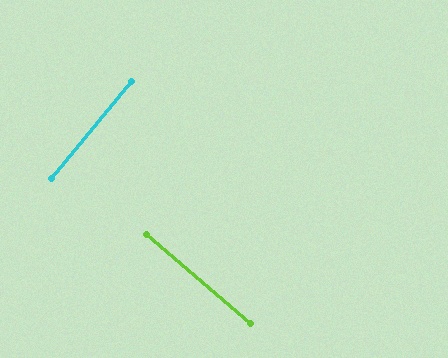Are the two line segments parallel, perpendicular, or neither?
Perpendicular — they meet at approximately 89°.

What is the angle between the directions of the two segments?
Approximately 89 degrees.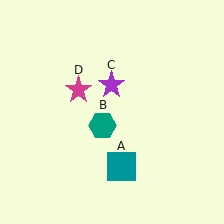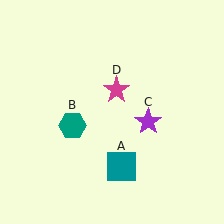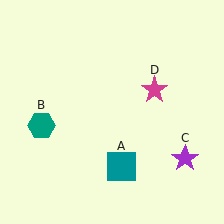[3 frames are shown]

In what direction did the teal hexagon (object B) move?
The teal hexagon (object B) moved left.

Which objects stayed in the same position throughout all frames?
Teal square (object A) remained stationary.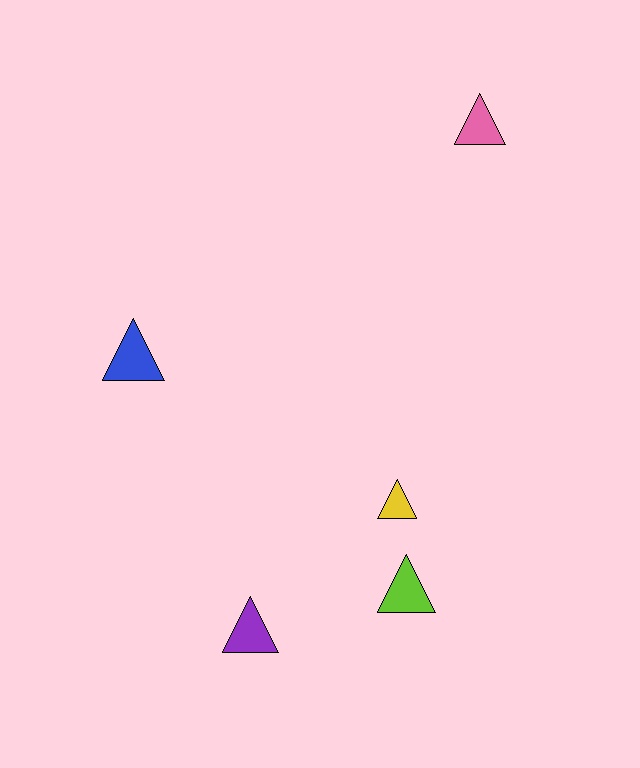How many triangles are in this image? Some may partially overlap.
There are 5 triangles.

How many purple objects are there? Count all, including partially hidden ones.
There is 1 purple object.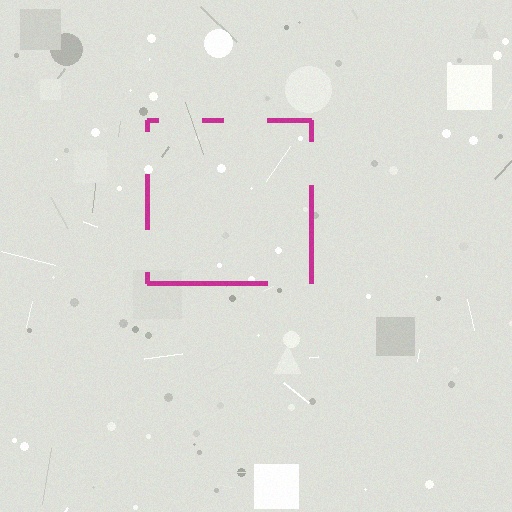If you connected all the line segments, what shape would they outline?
They would outline a square.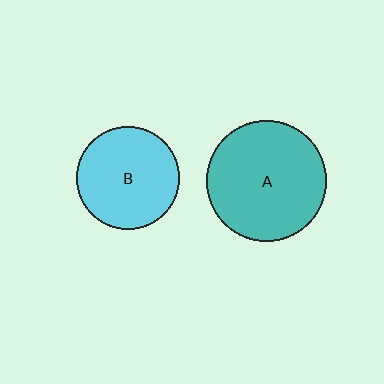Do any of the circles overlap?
No, none of the circles overlap.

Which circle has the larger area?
Circle A (teal).